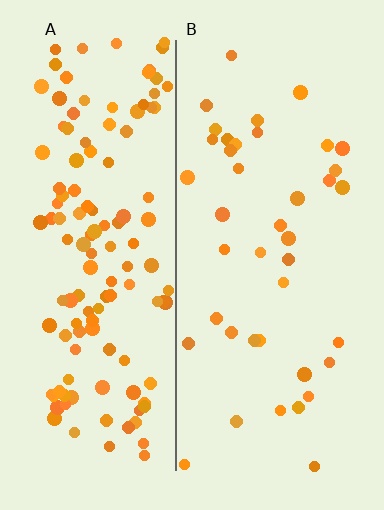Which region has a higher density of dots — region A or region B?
A (the left).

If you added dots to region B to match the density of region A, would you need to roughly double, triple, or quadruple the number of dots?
Approximately triple.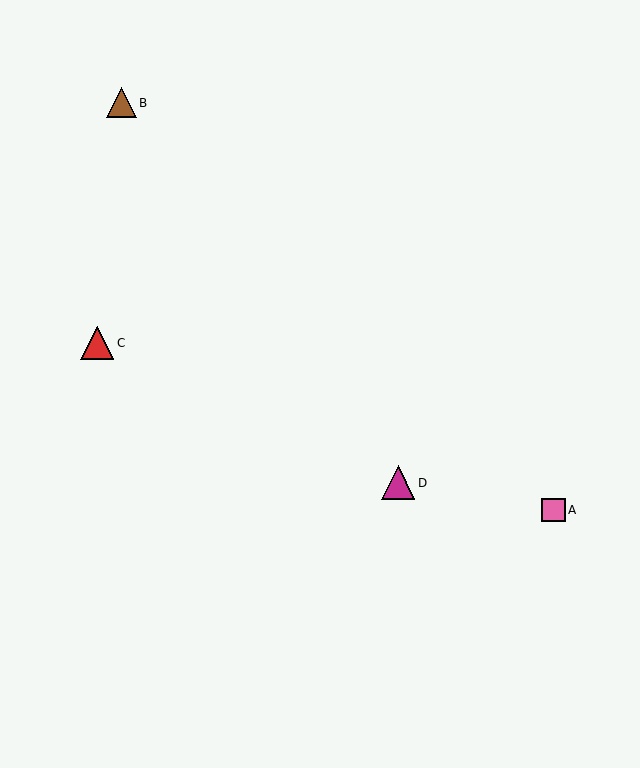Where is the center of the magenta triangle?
The center of the magenta triangle is at (398, 483).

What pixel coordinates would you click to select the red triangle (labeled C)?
Click at (97, 343) to select the red triangle C.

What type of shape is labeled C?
Shape C is a red triangle.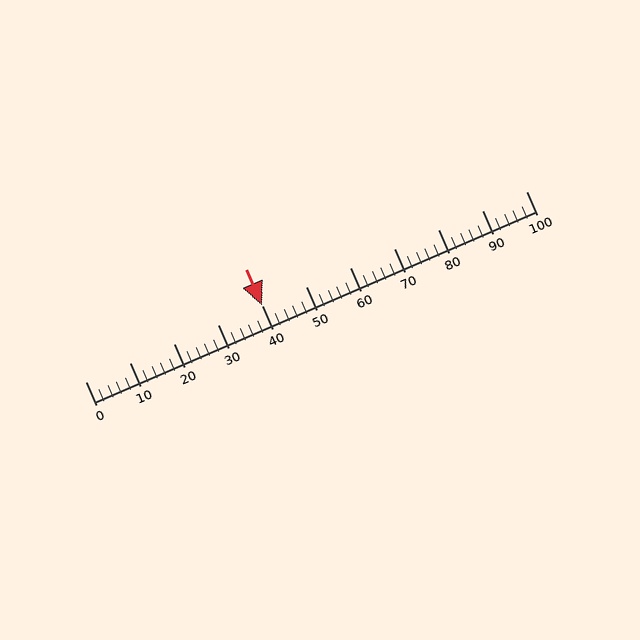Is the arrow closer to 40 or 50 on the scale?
The arrow is closer to 40.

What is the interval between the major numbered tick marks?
The major tick marks are spaced 10 units apart.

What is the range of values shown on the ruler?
The ruler shows values from 0 to 100.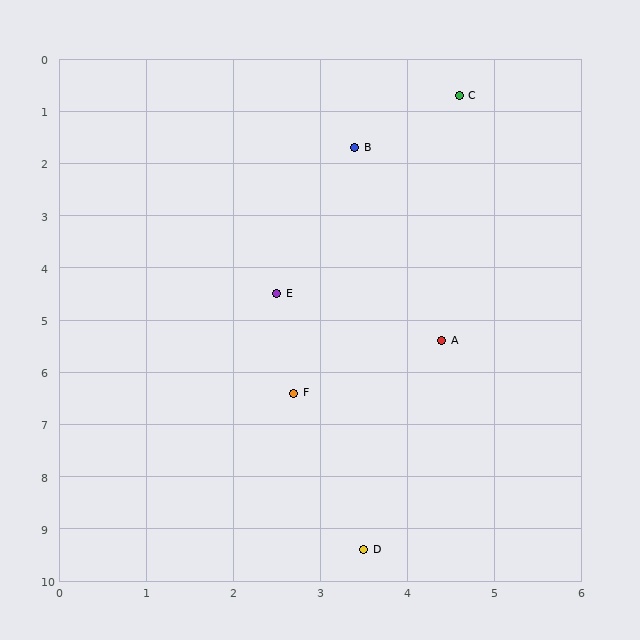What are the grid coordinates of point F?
Point F is at approximately (2.7, 6.4).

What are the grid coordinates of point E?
Point E is at approximately (2.5, 4.5).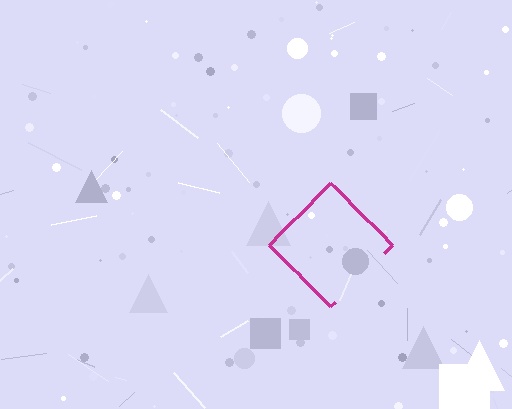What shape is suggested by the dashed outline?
The dashed outline suggests a diamond.